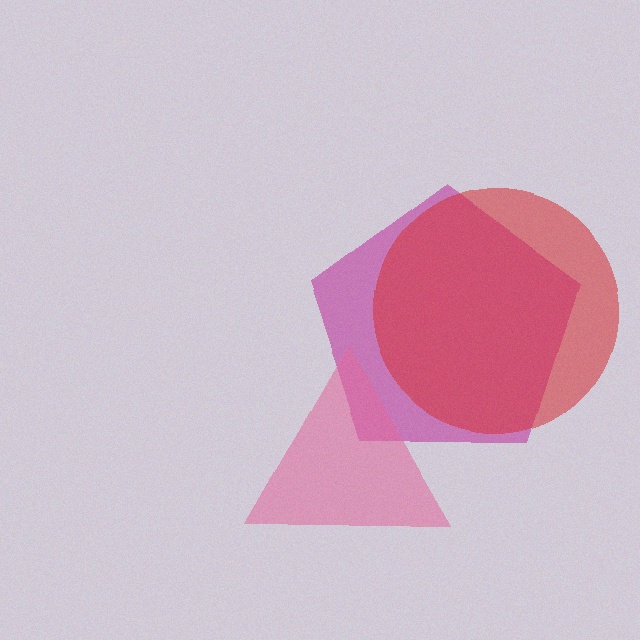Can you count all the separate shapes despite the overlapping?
Yes, there are 3 separate shapes.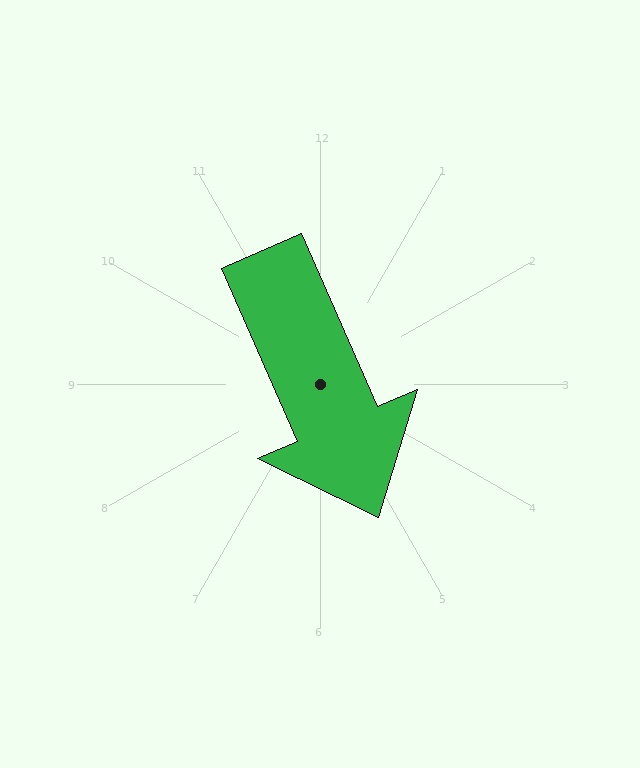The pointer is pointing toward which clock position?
Roughly 5 o'clock.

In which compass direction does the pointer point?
Southeast.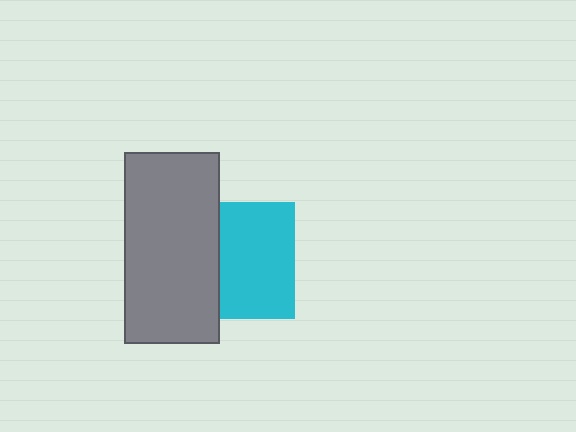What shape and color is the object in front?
The object in front is a gray rectangle.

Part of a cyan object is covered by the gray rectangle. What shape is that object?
It is a square.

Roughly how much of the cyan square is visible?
About half of it is visible (roughly 64%).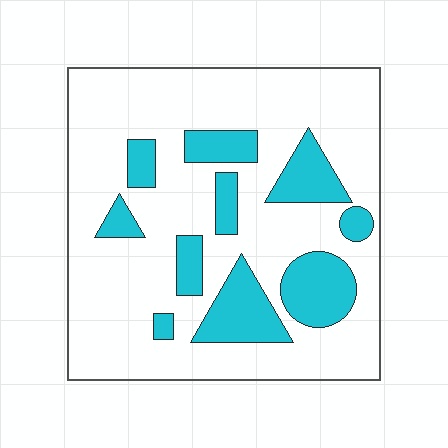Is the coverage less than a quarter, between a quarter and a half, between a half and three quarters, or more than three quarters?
Less than a quarter.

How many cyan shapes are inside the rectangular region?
10.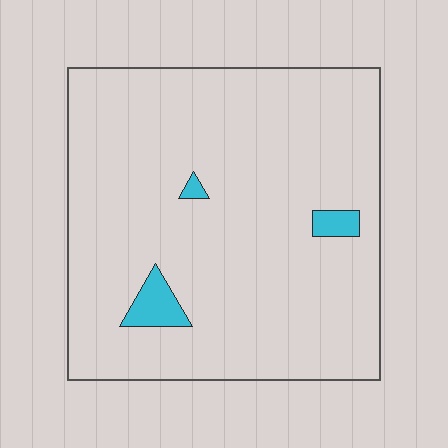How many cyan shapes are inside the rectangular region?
3.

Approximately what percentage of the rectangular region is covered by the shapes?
Approximately 5%.